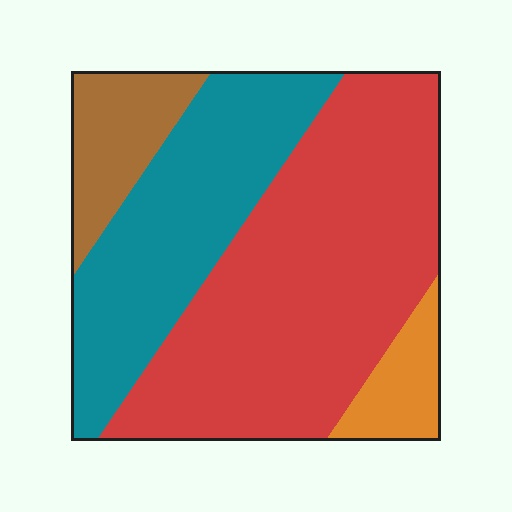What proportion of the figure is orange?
Orange takes up about one tenth (1/10) of the figure.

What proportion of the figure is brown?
Brown takes up about one tenth (1/10) of the figure.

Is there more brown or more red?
Red.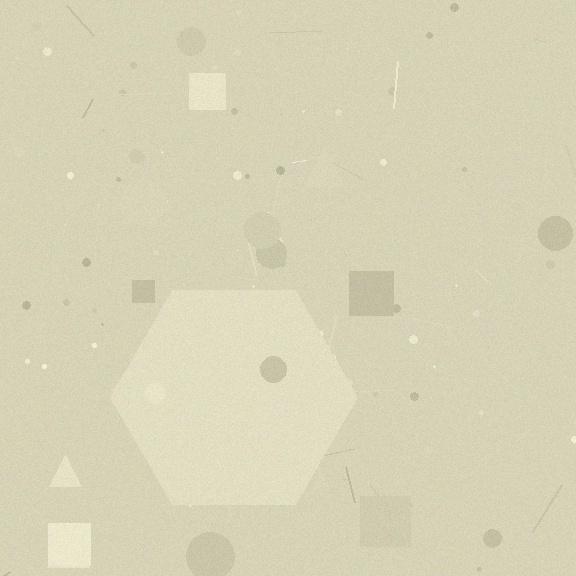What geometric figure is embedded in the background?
A hexagon is embedded in the background.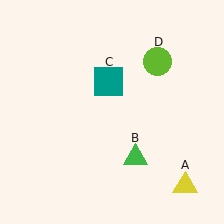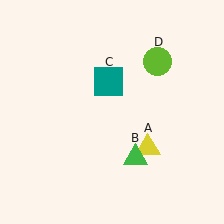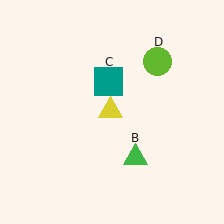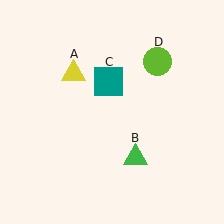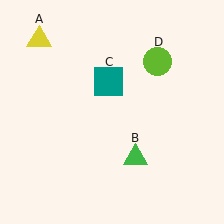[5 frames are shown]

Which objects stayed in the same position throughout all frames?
Green triangle (object B) and teal square (object C) and lime circle (object D) remained stationary.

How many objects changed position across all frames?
1 object changed position: yellow triangle (object A).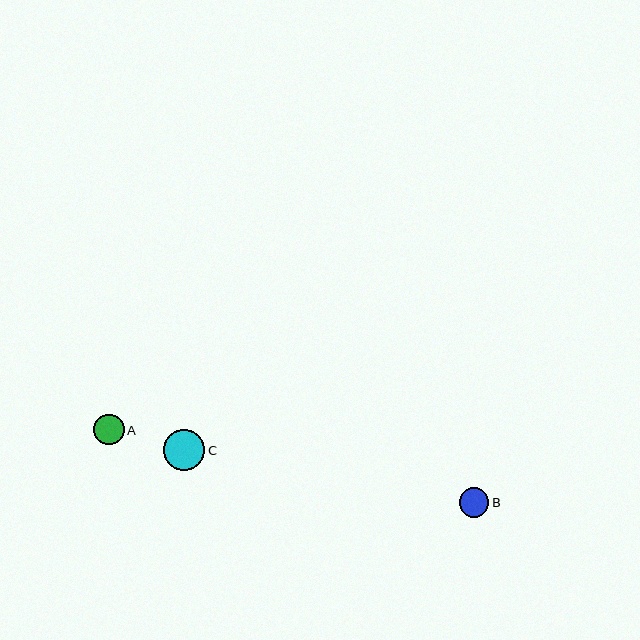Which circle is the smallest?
Circle B is the smallest with a size of approximately 30 pixels.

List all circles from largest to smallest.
From largest to smallest: C, A, B.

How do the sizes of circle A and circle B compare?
Circle A and circle B are approximately the same size.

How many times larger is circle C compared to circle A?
Circle C is approximately 1.3 times the size of circle A.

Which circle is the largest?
Circle C is the largest with a size of approximately 41 pixels.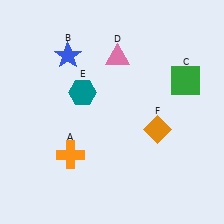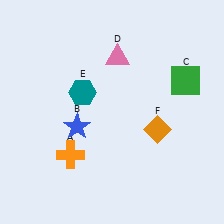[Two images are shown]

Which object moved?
The blue star (B) moved down.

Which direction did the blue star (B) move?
The blue star (B) moved down.